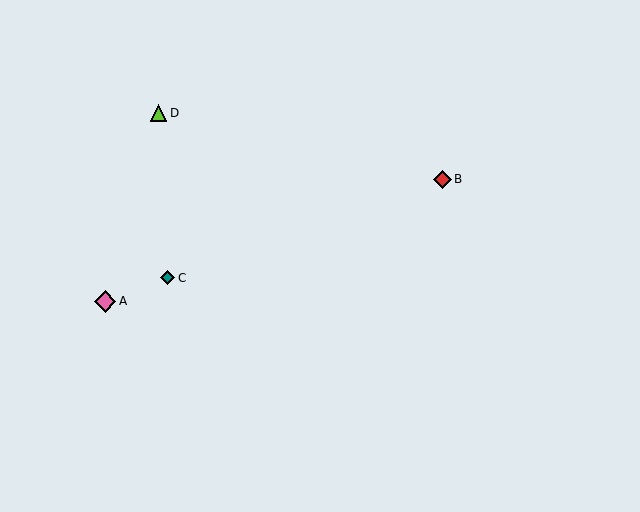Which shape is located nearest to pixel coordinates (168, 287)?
The teal diamond (labeled C) at (168, 278) is nearest to that location.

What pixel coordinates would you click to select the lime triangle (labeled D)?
Click at (159, 113) to select the lime triangle D.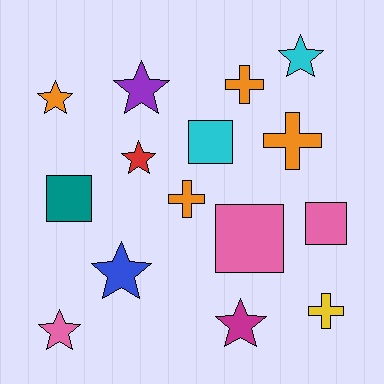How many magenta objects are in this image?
There is 1 magenta object.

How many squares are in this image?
There are 4 squares.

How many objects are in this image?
There are 15 objects.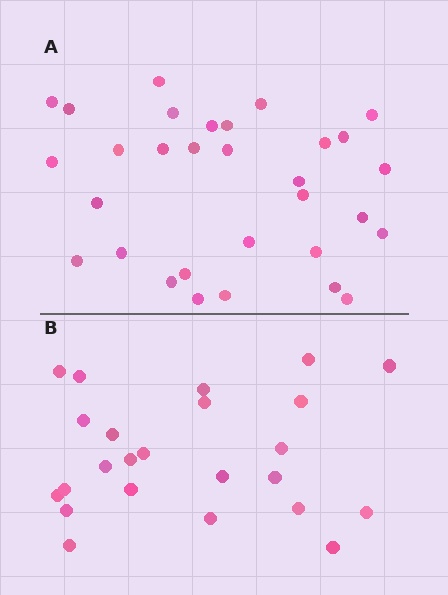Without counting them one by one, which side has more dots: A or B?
Region A (the top region) has more dots.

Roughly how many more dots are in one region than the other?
Region A has roughly 8 or so more dots than region B.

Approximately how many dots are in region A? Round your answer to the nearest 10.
About 30 dots. (The exact count is 31, which rounds to 30.)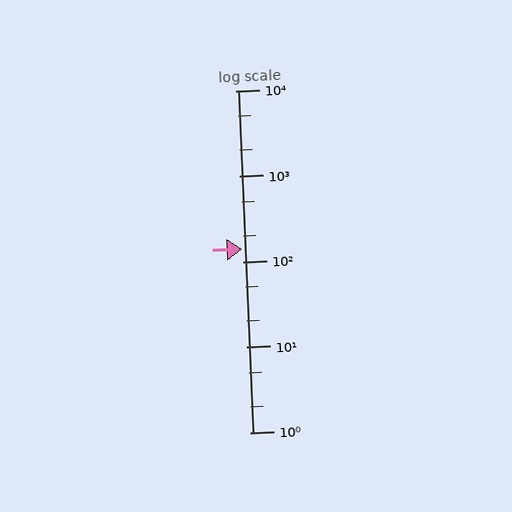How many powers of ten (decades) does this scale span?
The scale spans 4 decades, from 1 to 10000.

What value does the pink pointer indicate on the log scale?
The pointer indicates approximately 140.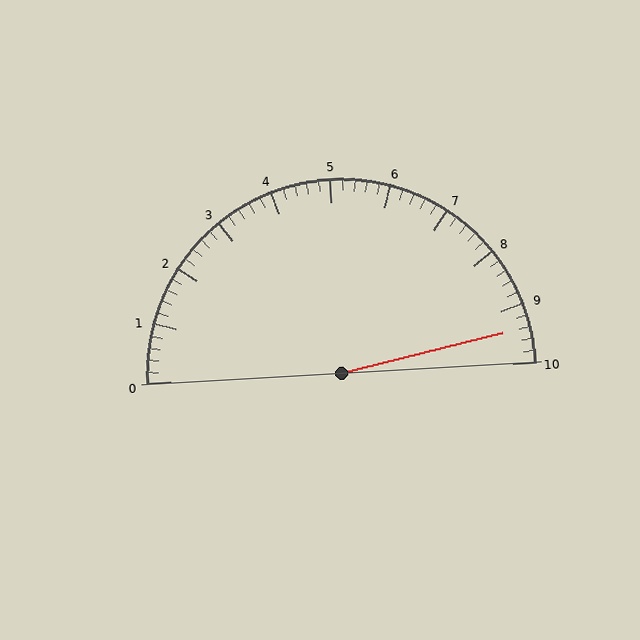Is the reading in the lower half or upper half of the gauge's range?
The reading is in the upper half of the range (0 to 10).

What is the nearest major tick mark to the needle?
The nearest major tick mark is 9.